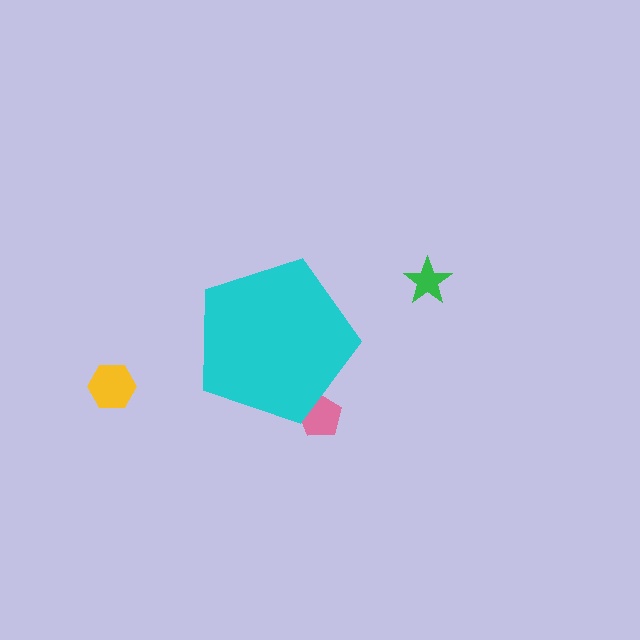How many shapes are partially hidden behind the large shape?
1 shape is partially hidden.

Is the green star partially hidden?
No, the green star is fully visible.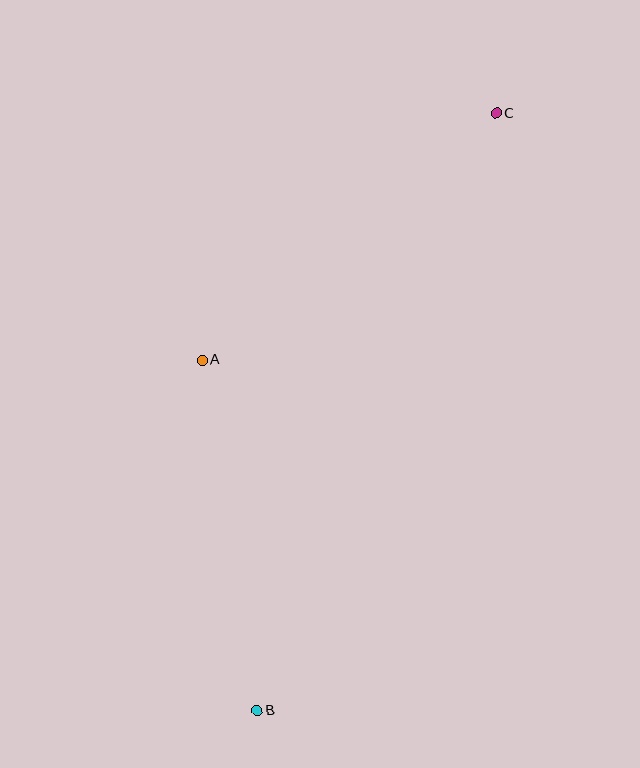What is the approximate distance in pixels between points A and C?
The distance between A and C is approximately 384 pixels.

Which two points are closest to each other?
Points A and B are closest to each other.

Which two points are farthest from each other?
Points B and C are farthest from each other.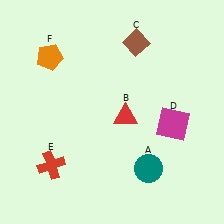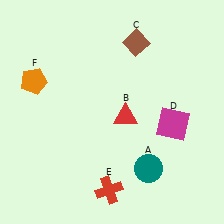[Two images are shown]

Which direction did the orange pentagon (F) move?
The orange pentagon (F) moved down.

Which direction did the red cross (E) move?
The red cross (E) moved right.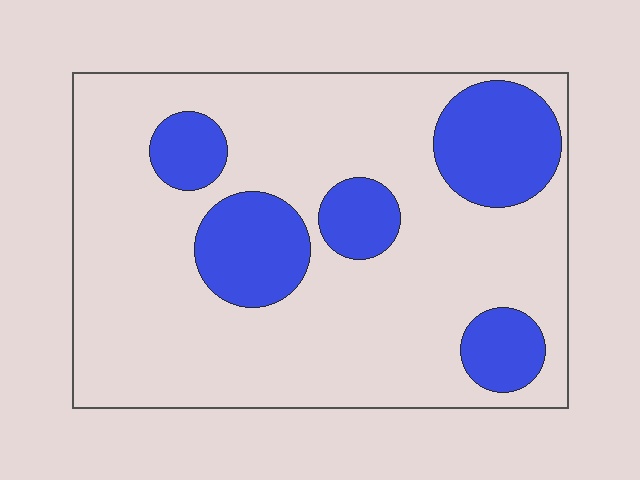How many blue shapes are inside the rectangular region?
5.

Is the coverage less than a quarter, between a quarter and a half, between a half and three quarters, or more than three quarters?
Less than a quarter.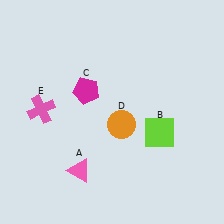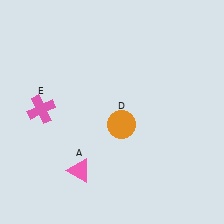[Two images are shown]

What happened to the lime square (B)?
The lime square (B) was removed in Image 2. It was in the bottom-right area of Image 1.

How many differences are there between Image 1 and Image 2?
There are 2 differences between the two images.